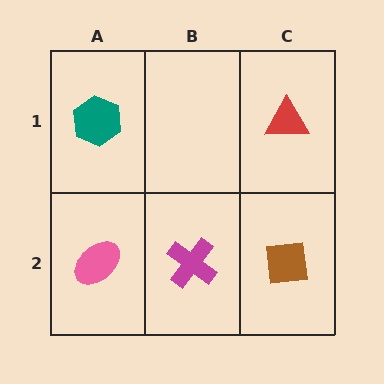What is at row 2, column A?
A pink ellipse.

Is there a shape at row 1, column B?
No, that cell is empty.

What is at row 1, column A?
A teal hexagon.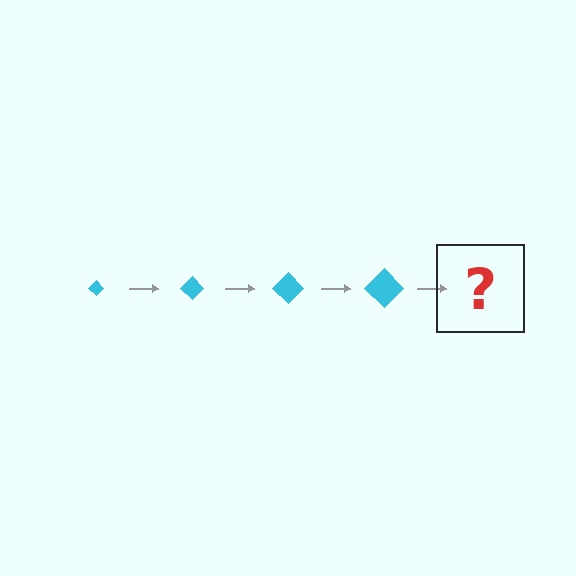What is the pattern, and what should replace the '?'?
The pattern is that the diamond gets progressively larger each step. The '?' should be a cyan diamond, larger than the previous one.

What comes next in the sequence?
The next element should be a cyan diamond, larger than the previous one.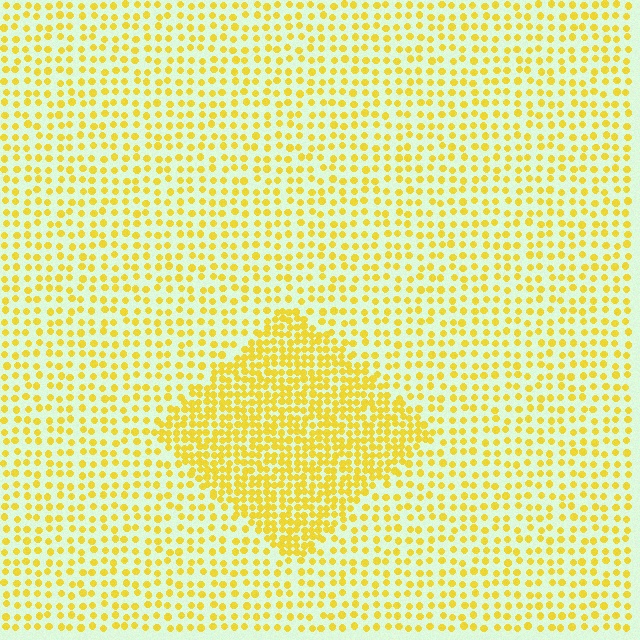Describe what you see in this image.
The image contains small yellow elements arranged at two different densities. A diamond-shaped region is visible where the elements are more densely packed than the surrounding area.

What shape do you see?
I see a diamond.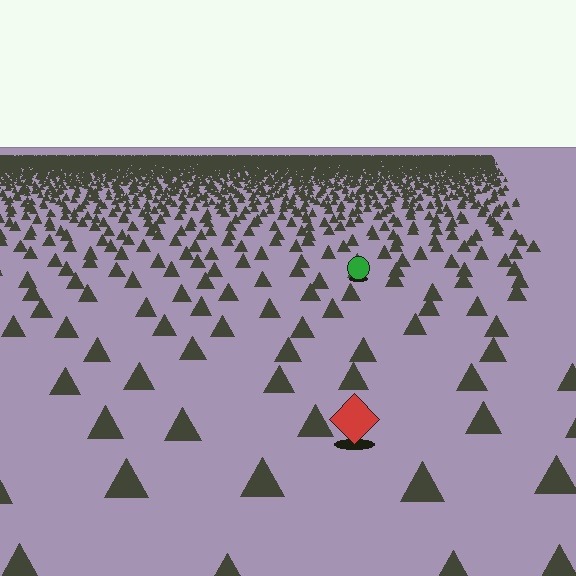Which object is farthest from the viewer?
The green circle is farthest from the viewer. It appears smaller and the ground texture around it is denser.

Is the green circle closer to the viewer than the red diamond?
No. The red diamond is closer — you can tell from the texture gradient: the ground texture is coarser near it.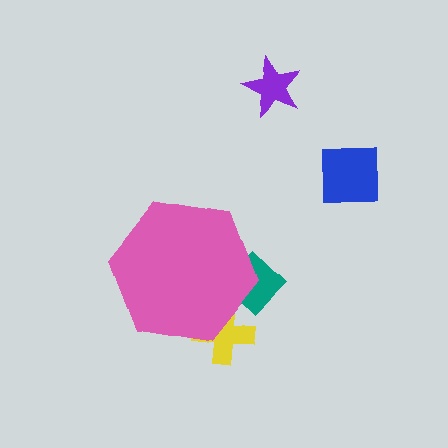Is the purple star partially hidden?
No, the purple star is fully visible.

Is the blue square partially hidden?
No, the blue square is fully visible.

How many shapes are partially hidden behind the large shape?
2 shapes are partially hidden.